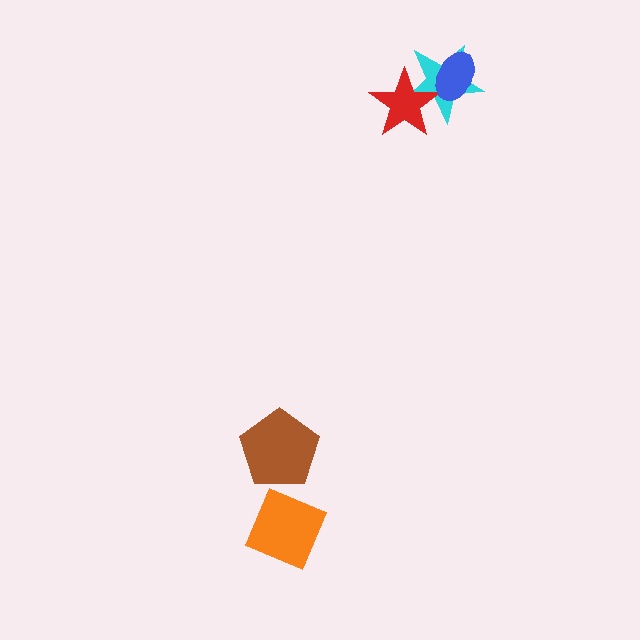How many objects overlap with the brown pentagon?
0 objects overlap with the brown pentagon.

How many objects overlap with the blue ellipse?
1 object overlaps with the blue ellipse.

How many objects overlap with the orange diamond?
0 objects overlap with the orange diamond.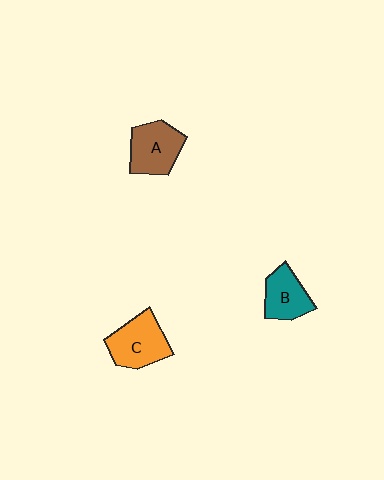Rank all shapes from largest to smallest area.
From largest to smallest: C (orange), A (brown), B (teal).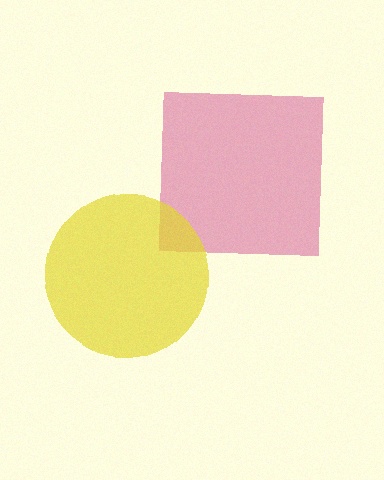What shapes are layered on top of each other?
The layered shapes are: a magenta square, a yellow circle.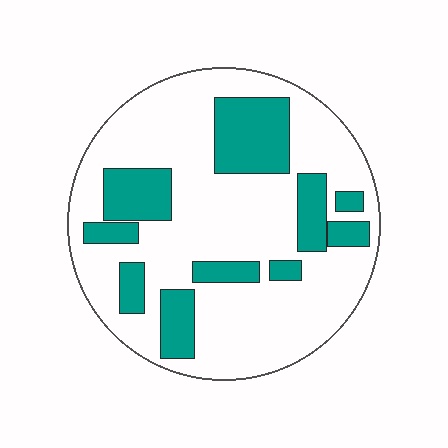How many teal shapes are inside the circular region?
10.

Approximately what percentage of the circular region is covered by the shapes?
Approximately 25%.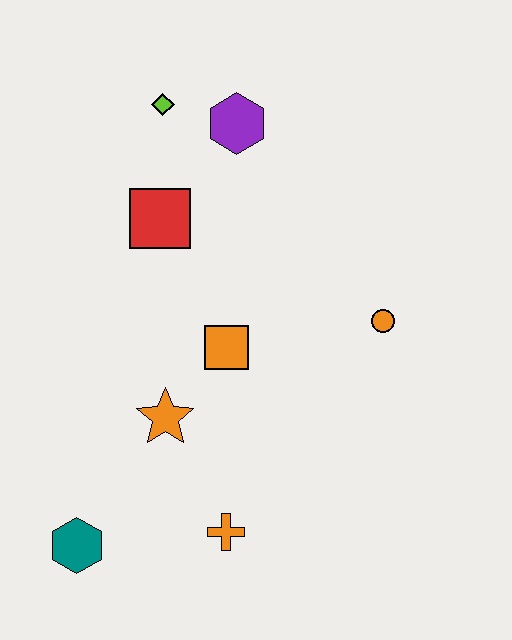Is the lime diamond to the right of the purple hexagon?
No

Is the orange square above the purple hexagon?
No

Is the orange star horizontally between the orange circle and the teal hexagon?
Yes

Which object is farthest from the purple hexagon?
The teal hexagon is farthest from the purple hexagon.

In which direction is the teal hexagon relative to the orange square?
The teal hexagon is below the orange square.